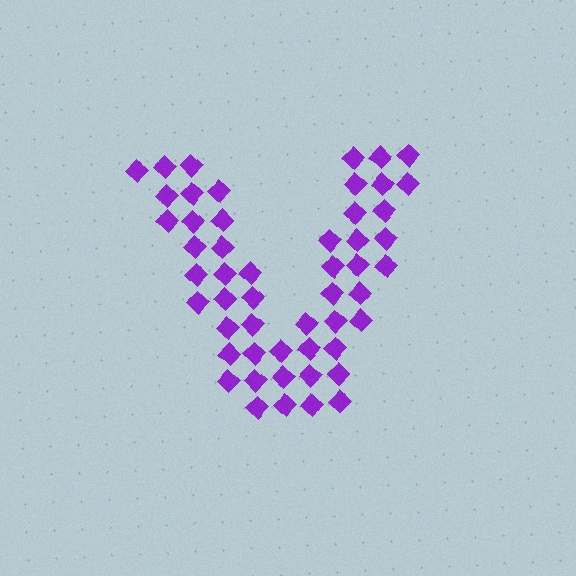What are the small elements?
The small elements are diamonds.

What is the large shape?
The large shape is the letter V.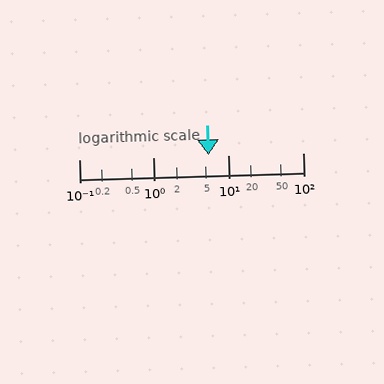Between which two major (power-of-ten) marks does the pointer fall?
The pointer is between 1 and 10.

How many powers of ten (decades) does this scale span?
The scale spans 3 decades, from 0.1 to 100.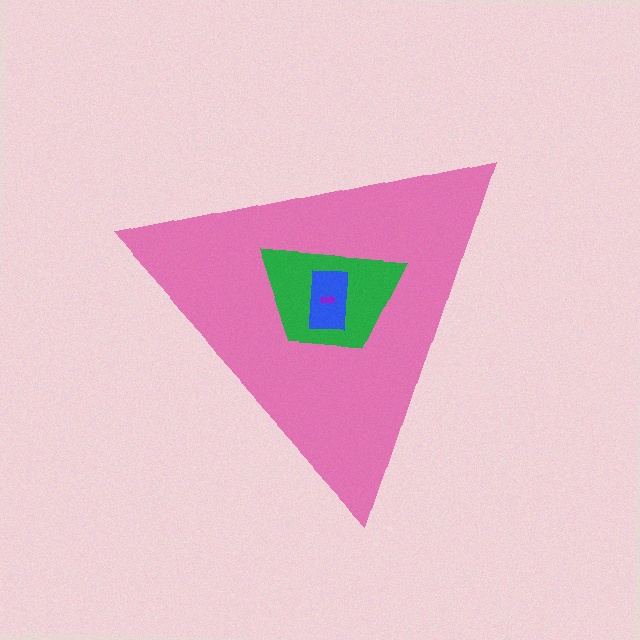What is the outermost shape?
The pink triangle.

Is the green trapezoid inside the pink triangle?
Yes.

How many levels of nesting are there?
4.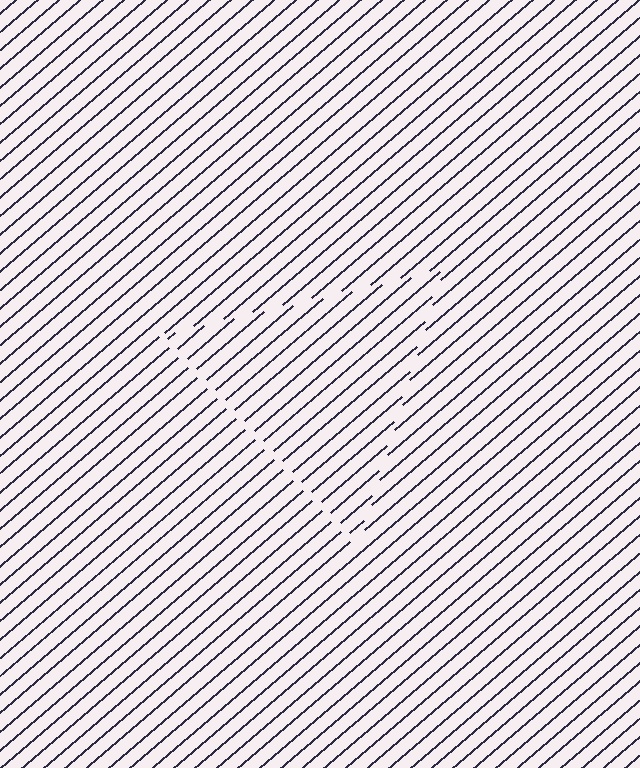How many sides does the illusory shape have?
3 sides — the line-ends trace a triangle.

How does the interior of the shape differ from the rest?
The interior of the shape contains the same grating, shifted by half a period — the contour is defined by the phase discontinuity where line-ends from the inner and outer gratings abut.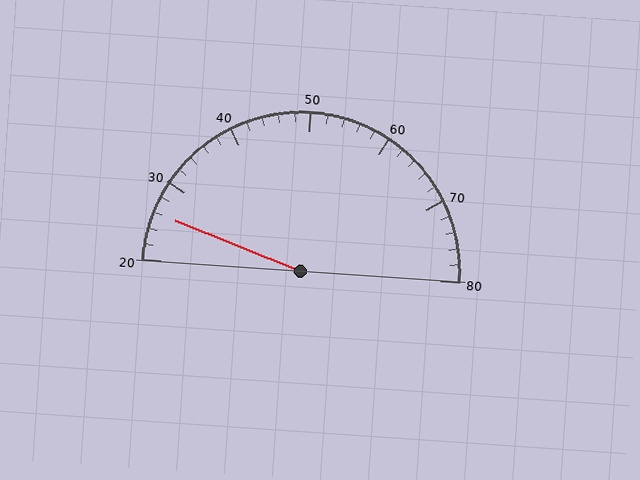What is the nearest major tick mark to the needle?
The nearest major tick mark is 30.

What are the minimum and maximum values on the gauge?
The gauge ranges from 20 to 80.